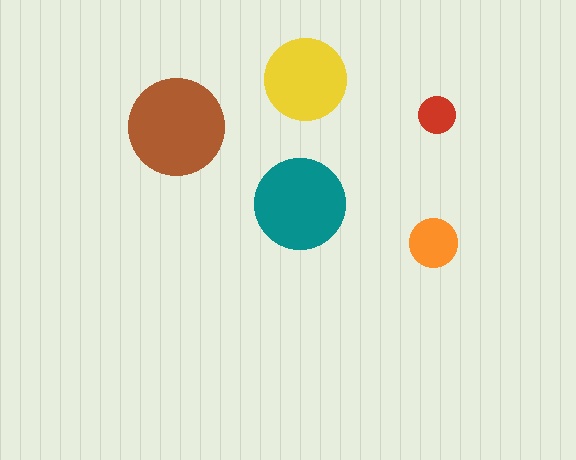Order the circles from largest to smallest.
the brown one, the teal one, the yellow one, the orange one, the red one.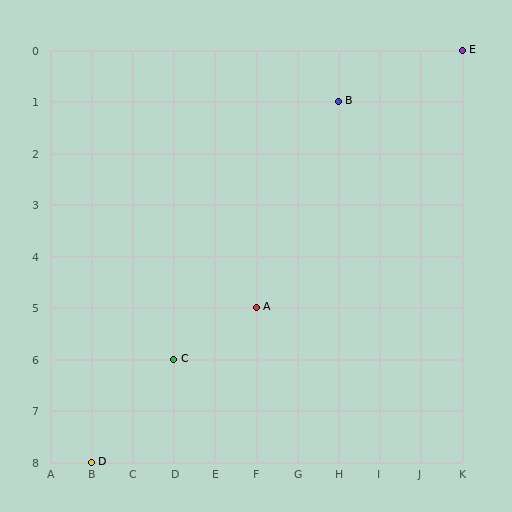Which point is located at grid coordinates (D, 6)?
Point C is at (D, 6).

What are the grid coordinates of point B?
Point B is at grid coordinates (H, 1).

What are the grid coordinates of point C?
Point C is at grid coordinates (D, 6).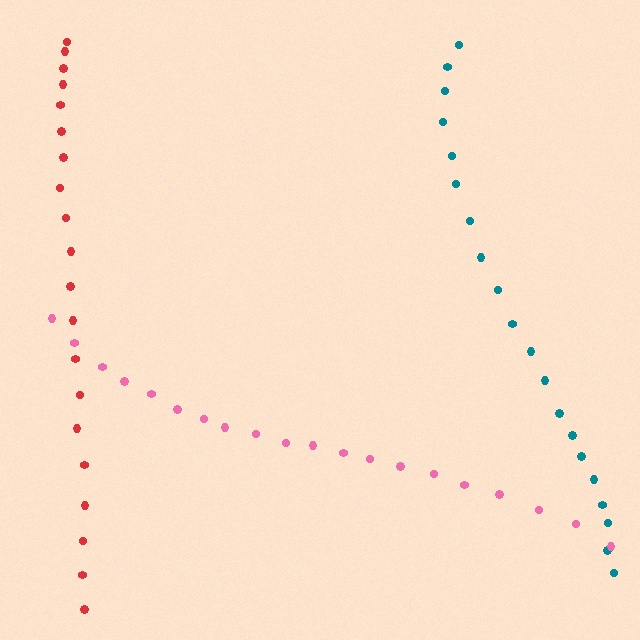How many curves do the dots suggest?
There are 3 distinct paths.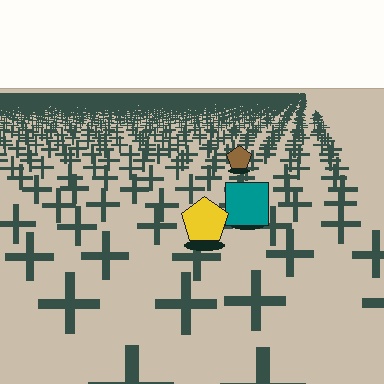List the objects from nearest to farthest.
From nearest to farthest: the yellow pentagon, the teal square, the brown pentagon.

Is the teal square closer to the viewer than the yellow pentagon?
No. The yellow pentagon is closer — you can tell from the texture gradient: the ground texture is coarser near it.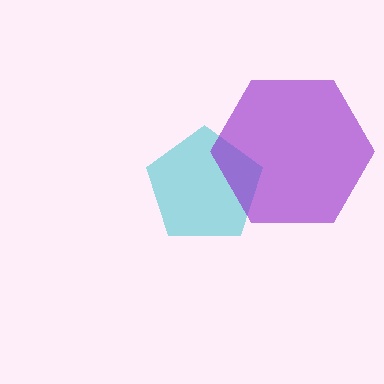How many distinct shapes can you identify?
There are 2 distinct shapes: a cyan pentagon, a purple hexagon.